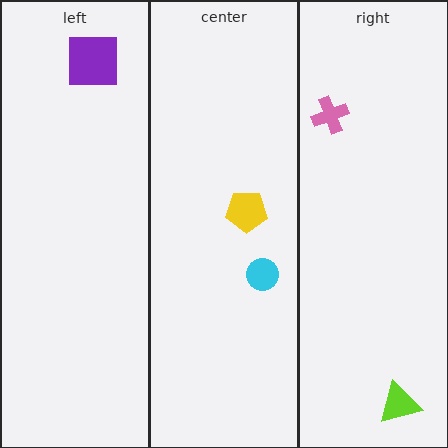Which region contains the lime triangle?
The right region.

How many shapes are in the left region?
1.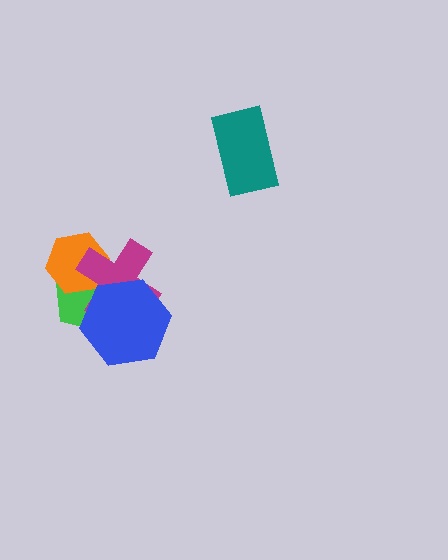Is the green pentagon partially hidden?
Yes, it is partially covered by another shape.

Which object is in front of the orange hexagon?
The magenta cross is in front of the orange hexagon.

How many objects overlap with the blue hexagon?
2 objects overlap with the blue hexagon.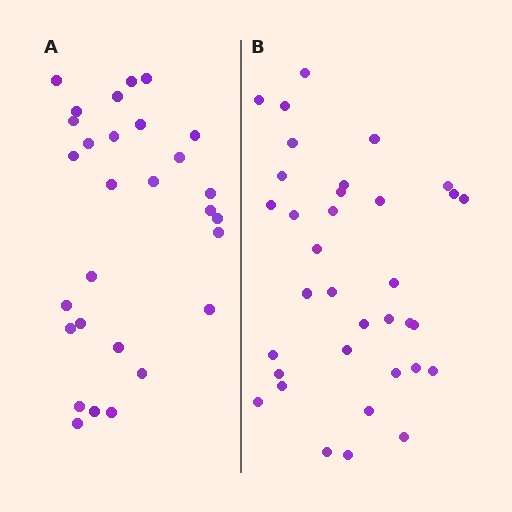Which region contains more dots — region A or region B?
Region B (the right region) has more dots.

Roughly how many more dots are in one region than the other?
Region B has about 6 more dots than region A.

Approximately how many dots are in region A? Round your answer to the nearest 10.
About 30 dots. (The exact count is 29, which rounds to 30.)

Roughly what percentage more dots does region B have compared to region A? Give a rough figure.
About 20% more.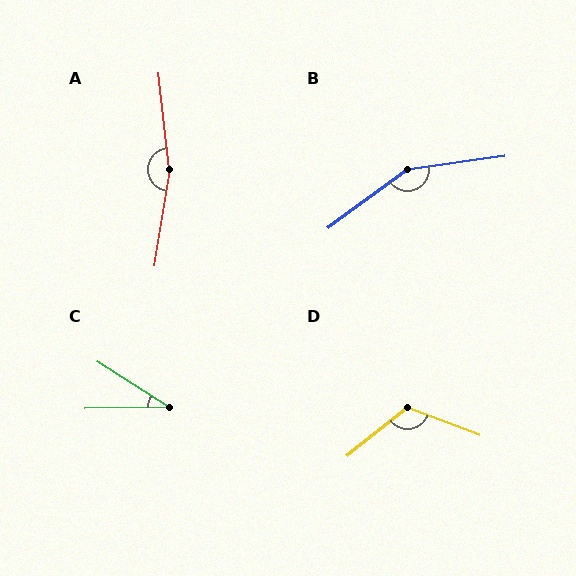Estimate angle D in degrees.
Approximately 121 degrees.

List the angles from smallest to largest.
C (33°), D (121°), B (152°), A (164°).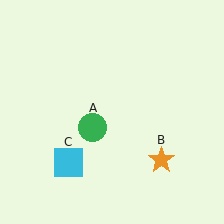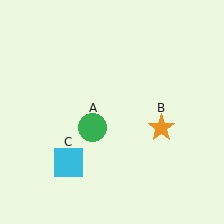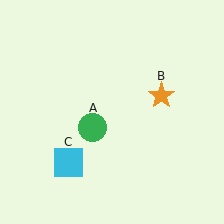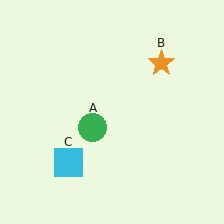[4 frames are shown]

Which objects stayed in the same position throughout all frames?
Green circle (object A) and cyan square (object C) remained stationary.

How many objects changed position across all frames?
1 object changed position: orange star (object B).